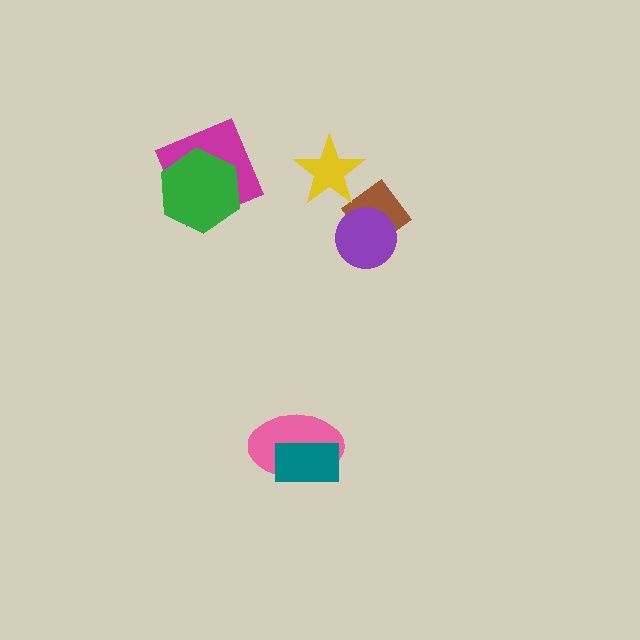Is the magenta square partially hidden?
Yes, it is partially covered by another shape.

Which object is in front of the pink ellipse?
The teal rectangle is in front of the pink ellipse.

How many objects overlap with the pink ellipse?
1 object overlaps with the pink ellipse.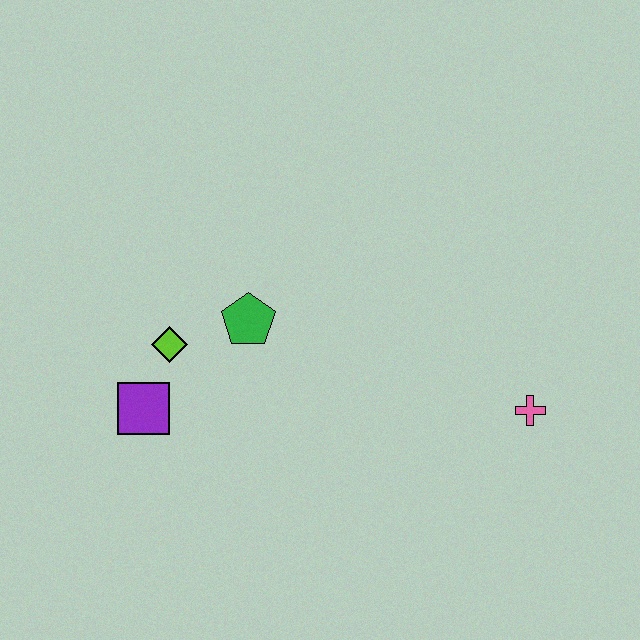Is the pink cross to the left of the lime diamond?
No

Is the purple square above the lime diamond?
No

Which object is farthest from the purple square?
The pink cross is farthest from the purple square.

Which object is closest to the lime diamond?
The purple square is closest to the lime diamond.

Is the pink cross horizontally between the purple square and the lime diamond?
No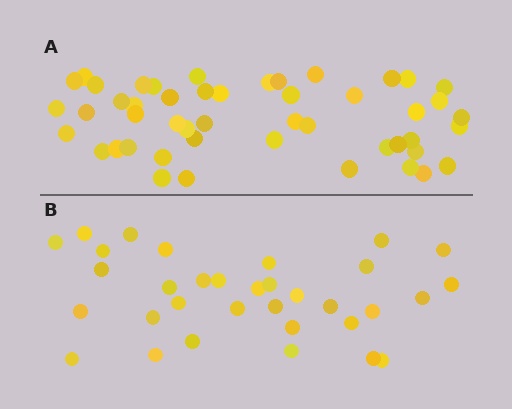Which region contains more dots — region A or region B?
Region A (the top region) has more dots.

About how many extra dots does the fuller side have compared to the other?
Region A has approximately 15 more dots than region B.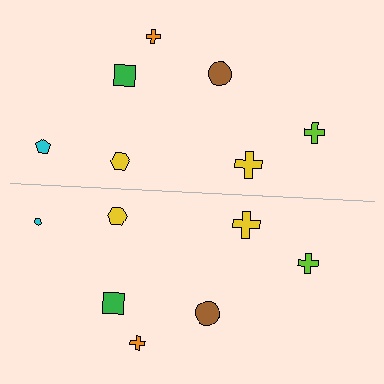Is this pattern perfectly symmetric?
No, the pattern is not perfectly symmetric. The cyan pentagon on the bottom side has a different size than its mirror counterpart.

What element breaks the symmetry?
The cyan pentagon on the bottom side has a different size than its mirror counterpart.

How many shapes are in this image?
There are 14 shapes in this image.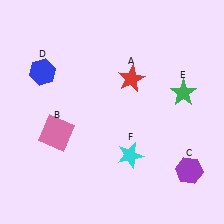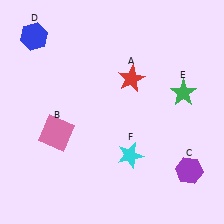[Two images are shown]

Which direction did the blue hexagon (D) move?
The blue hexagon (D) moved up.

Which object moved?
The blue hexagon (D) moved up.